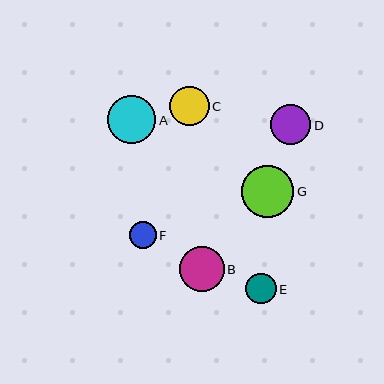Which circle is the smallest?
Circle F is the smallest with a size of approximately 27 pixels.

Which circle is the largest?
Circle G is the largest with a size of approximately 52 pixels.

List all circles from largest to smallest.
From largest to smallest: G, A, B, D, C, E, F.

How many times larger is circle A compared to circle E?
Circle A is approximately 1.6 times the size of circle E.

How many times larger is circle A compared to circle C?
Circle A is approximately 1.2 times the size of circle C.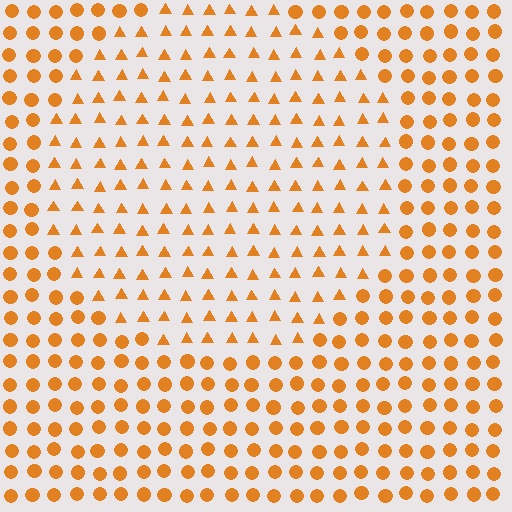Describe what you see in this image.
The image is filled with small orange elements arranged in a uniform grid. A circle-shaped region contains triangles, while the surrounding area contains circles. The boundary is defined purely by the change in element shape.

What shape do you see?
I see a circle.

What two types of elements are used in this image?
The image uses triangles inside the circle region and circles outside it.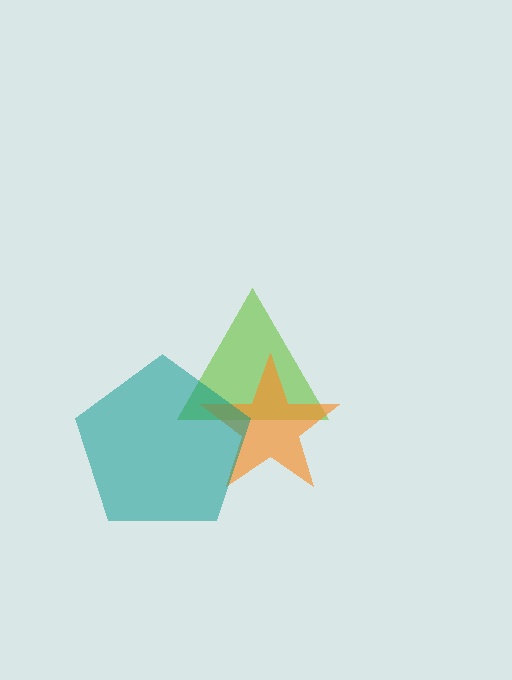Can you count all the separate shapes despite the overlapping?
Yes, there are 3 separate shapes.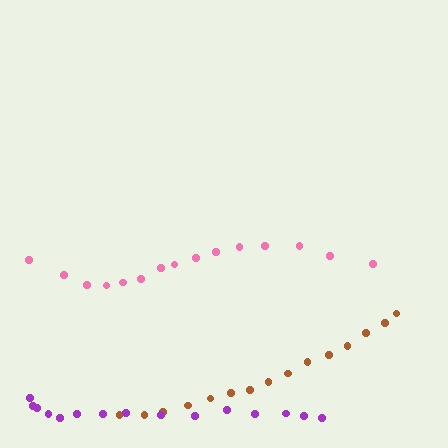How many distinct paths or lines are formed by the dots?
There are 3 distinct paths.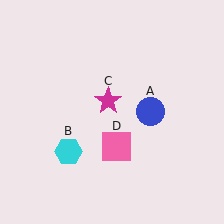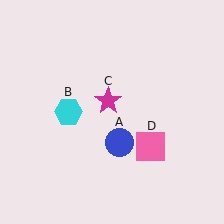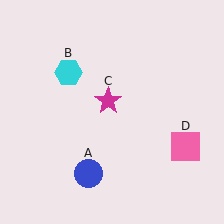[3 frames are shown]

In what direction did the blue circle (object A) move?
The blue circle (object A) moved down and to the left.